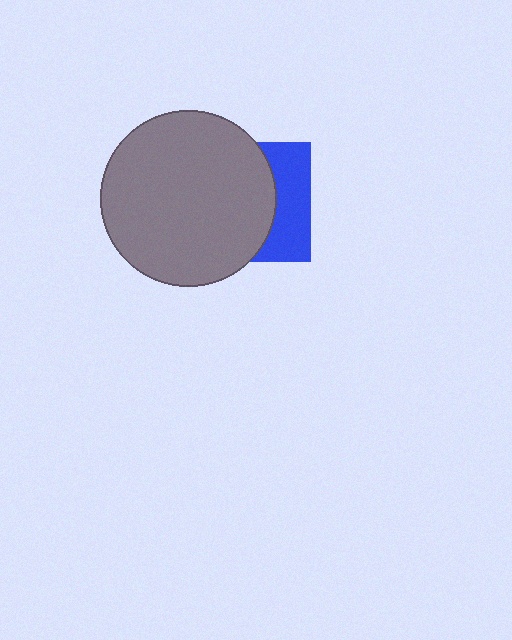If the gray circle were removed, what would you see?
You would see the complete blue square.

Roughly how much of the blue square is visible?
A small part of it is visible (roughly 35%).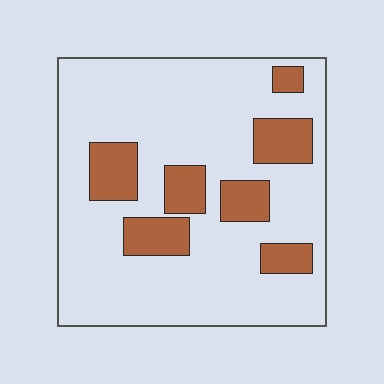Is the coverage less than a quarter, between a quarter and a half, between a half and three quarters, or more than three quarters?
Less than a quarter.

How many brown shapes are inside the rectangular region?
7.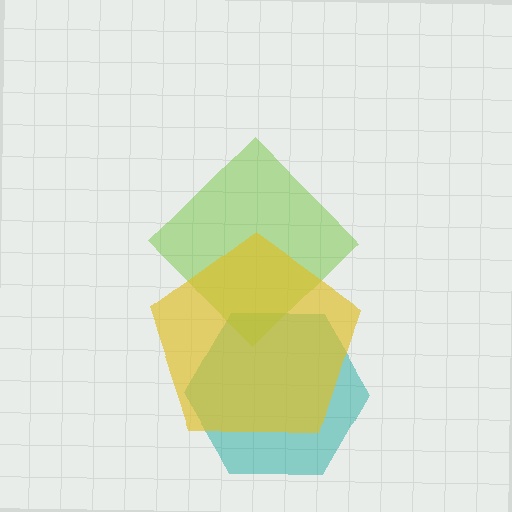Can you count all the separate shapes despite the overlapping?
Yes, there are 3 separate shapes.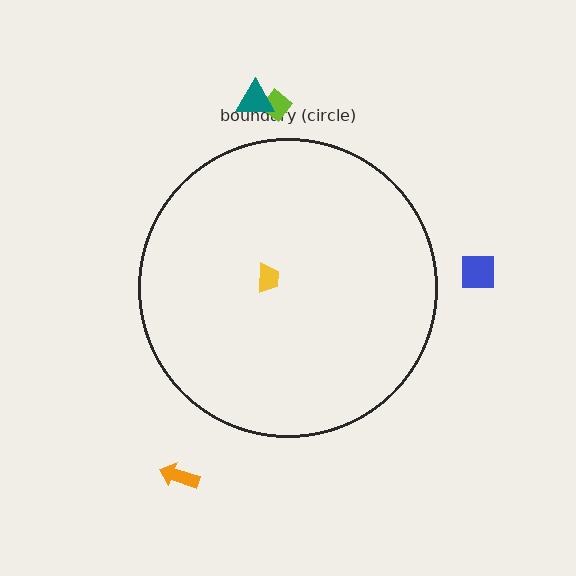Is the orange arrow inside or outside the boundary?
Outside.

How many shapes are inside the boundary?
1 inside, 4 outside.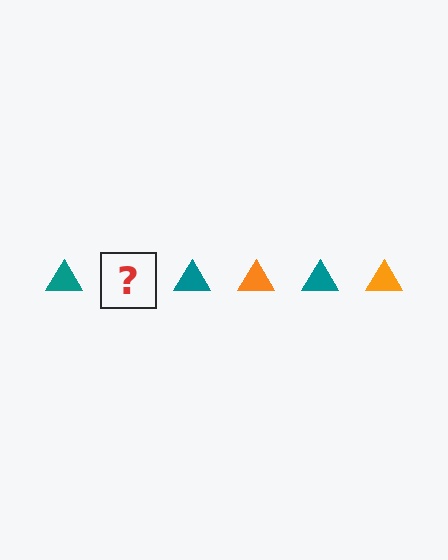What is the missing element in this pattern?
The missing element is an orange triangle.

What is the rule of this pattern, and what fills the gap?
The rule is that the pattern cycles through teal, orange triangles. The gap should be filled with an orange triangle.